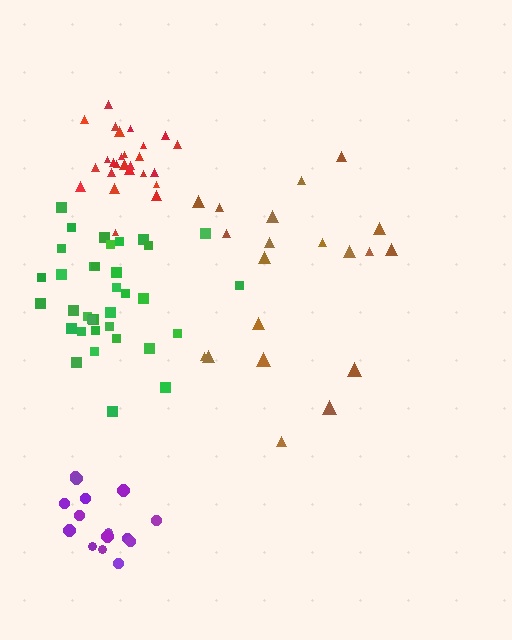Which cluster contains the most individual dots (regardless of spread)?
Green (35).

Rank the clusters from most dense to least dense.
red, green, purple, brown.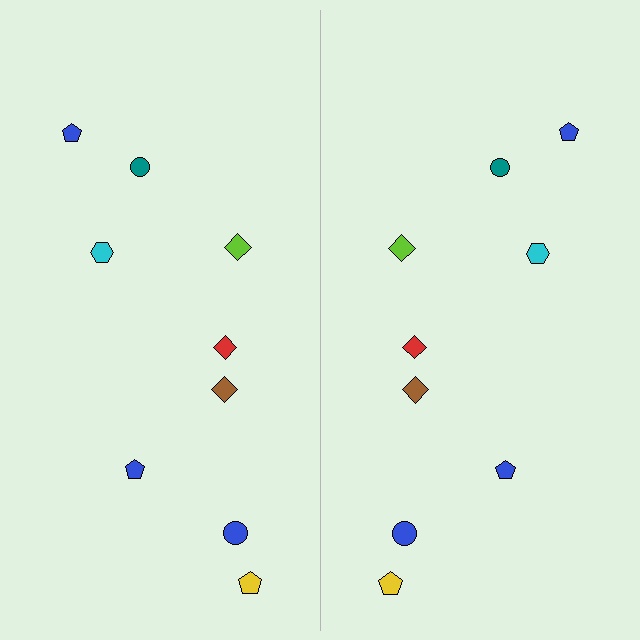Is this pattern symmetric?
Yes, this pattern has bilateral (reflection) symmetry.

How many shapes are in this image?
There are 18 shapes in this image.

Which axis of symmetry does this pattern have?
The pattern has a vertical axis of symmetry running through the center of the image.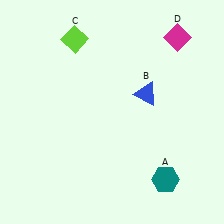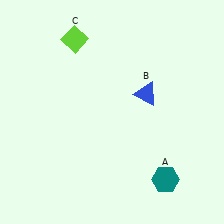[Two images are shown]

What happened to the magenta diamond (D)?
The magenta diamond (D) was removed in Image 2. It was in the top-right area of Image 1.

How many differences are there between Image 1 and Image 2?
There is 1 difference between the two images.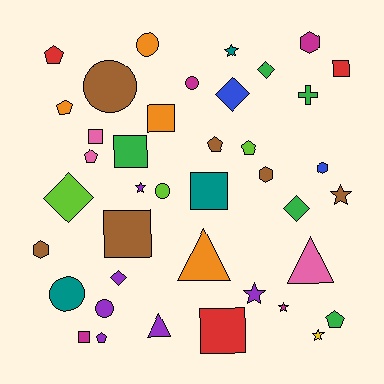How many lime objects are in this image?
There are 3 lime objects.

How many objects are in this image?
There are 40 objects.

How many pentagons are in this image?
There are 7 pentagons.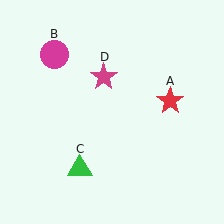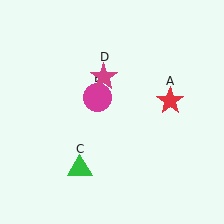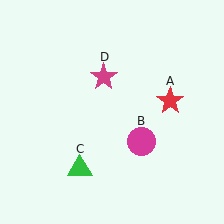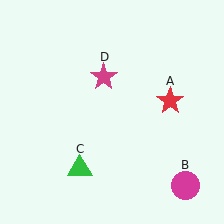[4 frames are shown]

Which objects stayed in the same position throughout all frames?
Red star (object A) and green triangle (object C) and magenta star (object D) remained stationary.